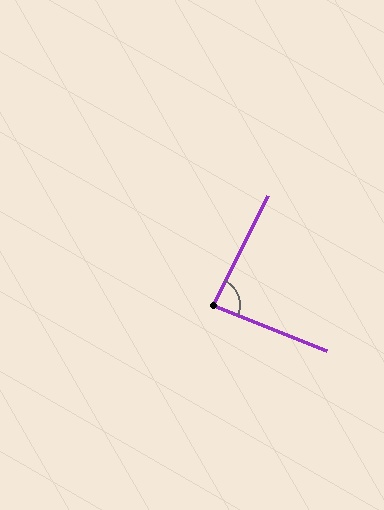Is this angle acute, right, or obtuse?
It is acute.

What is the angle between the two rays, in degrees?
Approximately 85 degrees.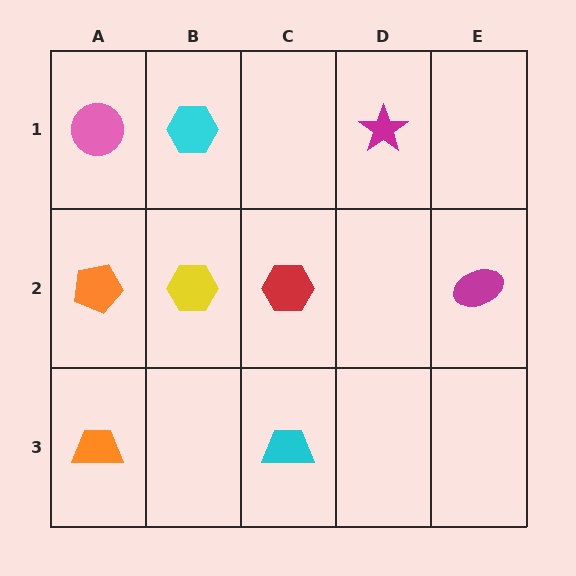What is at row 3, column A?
An orange trapezoid.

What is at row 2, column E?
A magenta ellipse.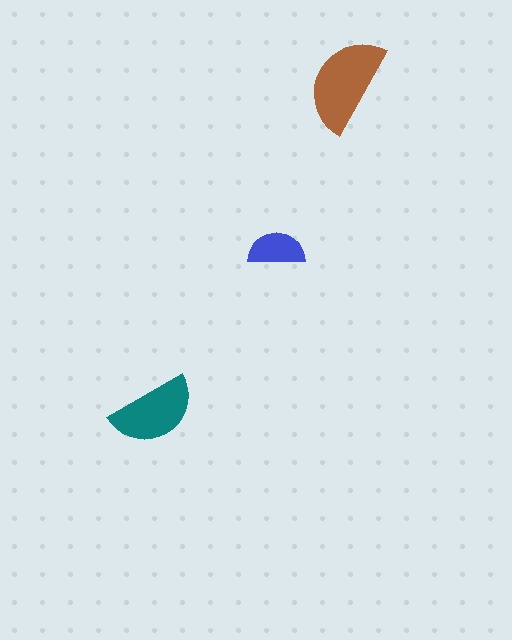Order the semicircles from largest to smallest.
the brown one, the teal one, the blue one.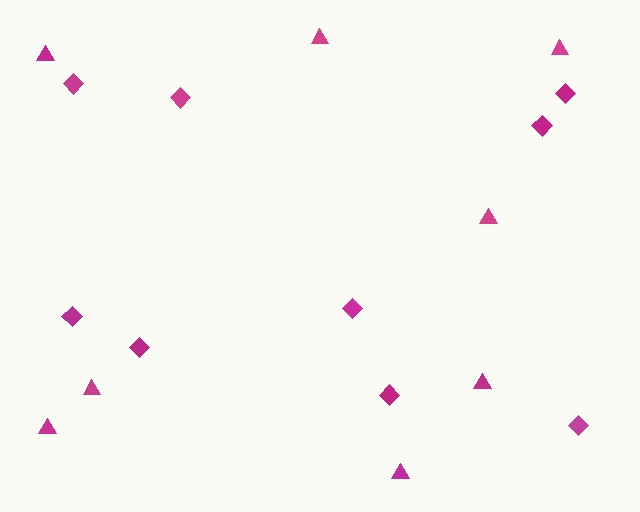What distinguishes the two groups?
There are 2 groups: one group of triangles (8) and one group of diamonds (9).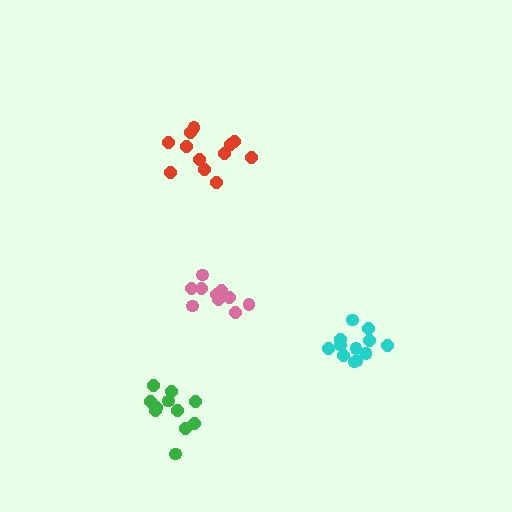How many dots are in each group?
Group 1: 11 dots, Group 2: 12 dots, Group 3: 10 dots, Group 4: 12 dots (45 total).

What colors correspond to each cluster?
The clusters are colored: green, red, pink, cyan.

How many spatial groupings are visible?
There are 4 spatial groupings.